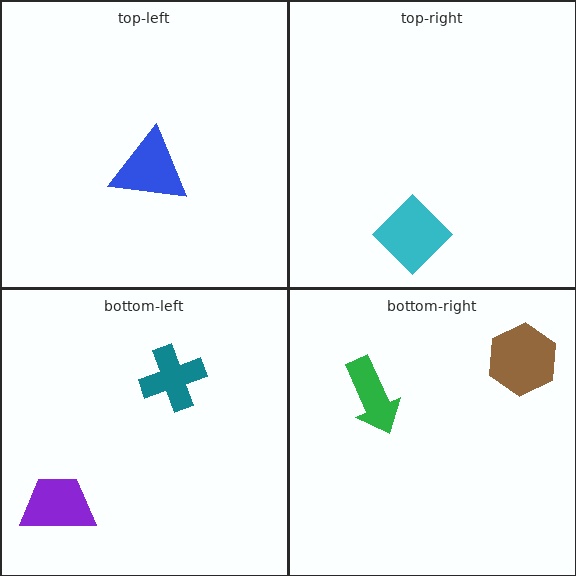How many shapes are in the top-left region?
1.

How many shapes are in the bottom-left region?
2.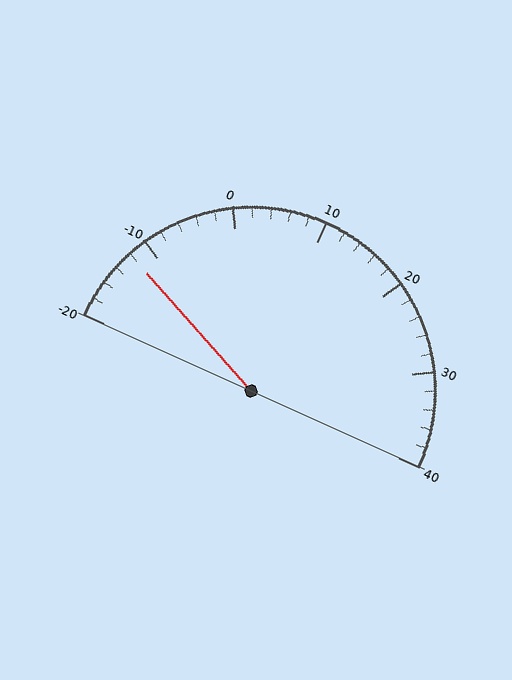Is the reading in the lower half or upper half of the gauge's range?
The reading is in the lower half of the range (-20 to 40).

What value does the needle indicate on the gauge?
The needle indicates approximately -12.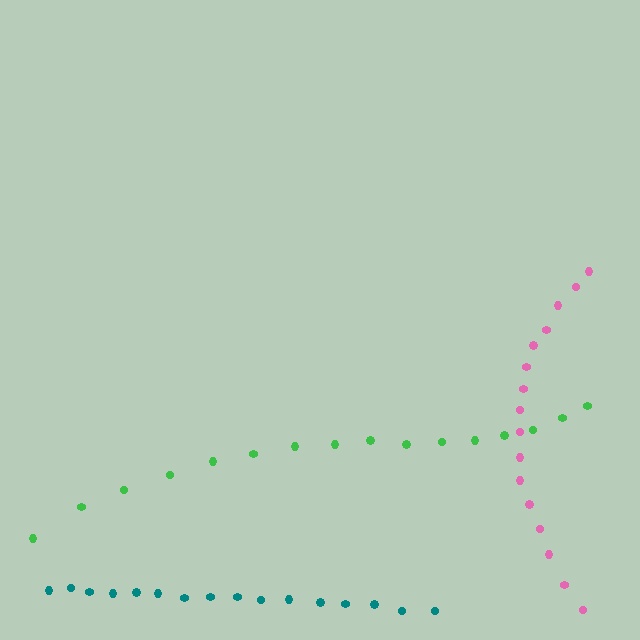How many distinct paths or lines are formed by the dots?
There are 3 distinct paths.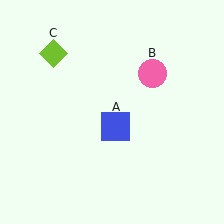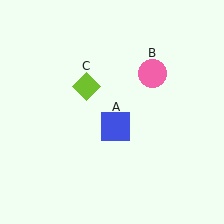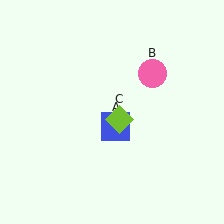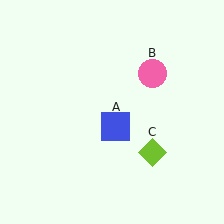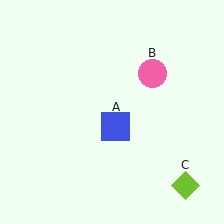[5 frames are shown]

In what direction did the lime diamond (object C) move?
The lime diamond (object C) moved down and to the right.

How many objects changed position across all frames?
1 object changed position: lime diamond (object C).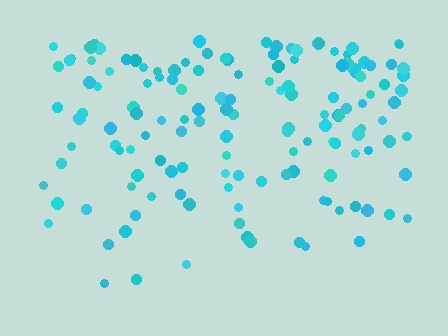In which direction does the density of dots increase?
From bottom to top, with the top side densest.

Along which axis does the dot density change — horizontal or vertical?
Vertical.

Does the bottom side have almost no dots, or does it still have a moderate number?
Still a moderate number, just noticeably fewer than the top.